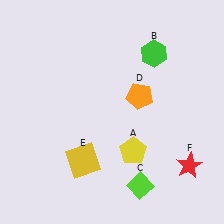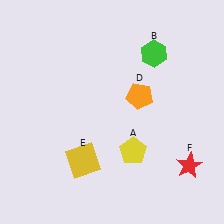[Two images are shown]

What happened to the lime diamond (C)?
The lime diamond (C) was removed in Image 2. It was in the bottom-right area of Image 1.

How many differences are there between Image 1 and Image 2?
There is 1 difference between the two images.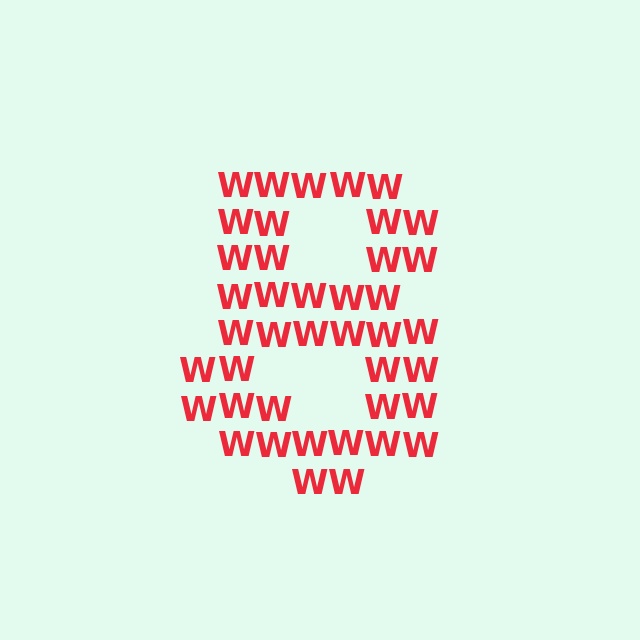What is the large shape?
The large shape is the digit 8.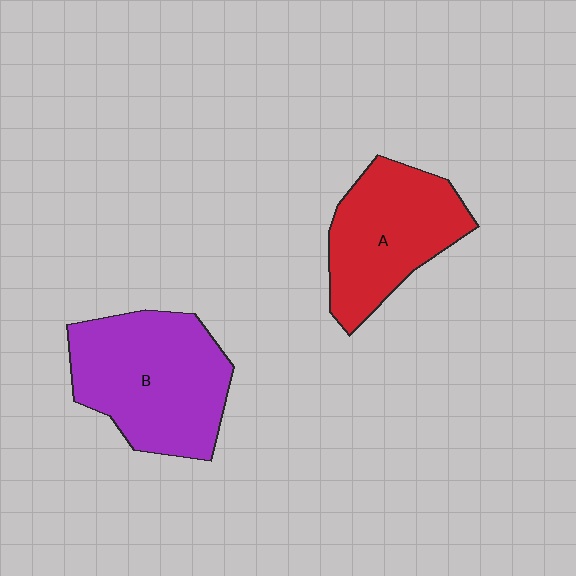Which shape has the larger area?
Shape B (purple).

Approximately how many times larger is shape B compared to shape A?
Approximately 1.2 times.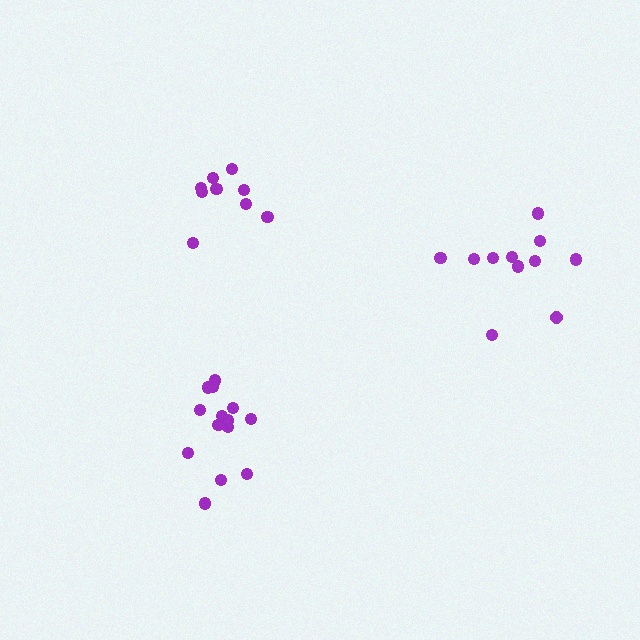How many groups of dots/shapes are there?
There are 3 groups.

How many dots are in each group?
Group 1: 11 dots, Group 2: 9 dots, Group 3: 14 dots (34 total).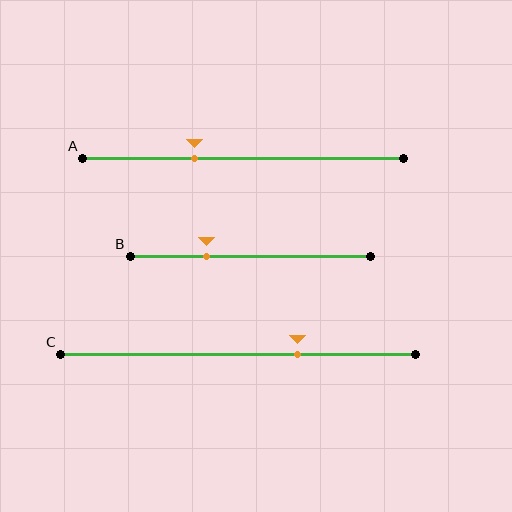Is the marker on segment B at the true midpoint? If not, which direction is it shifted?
No, the marker on segment B is shifted to the left by about 18% of the segment length.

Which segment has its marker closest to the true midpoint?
Segment A has its marker closest to the true midpoint.